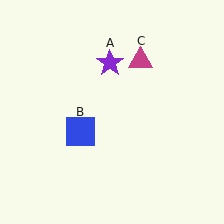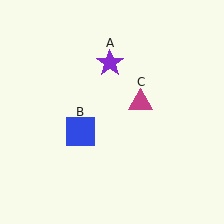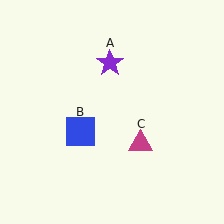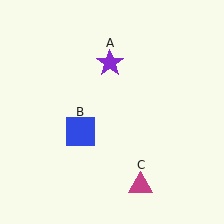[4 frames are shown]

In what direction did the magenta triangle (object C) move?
The magenta triangle (object C) moved down.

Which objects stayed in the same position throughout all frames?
Purple star (object A) and blue square (object B) remained stationary.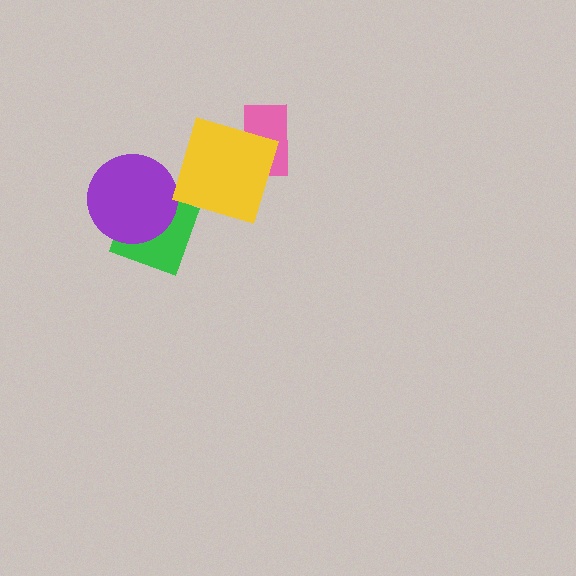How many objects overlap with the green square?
1 object overlaps with the green square.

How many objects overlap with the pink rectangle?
1 object overlaps with the pink rectangle.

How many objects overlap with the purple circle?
1 object overlaps with the purple circle.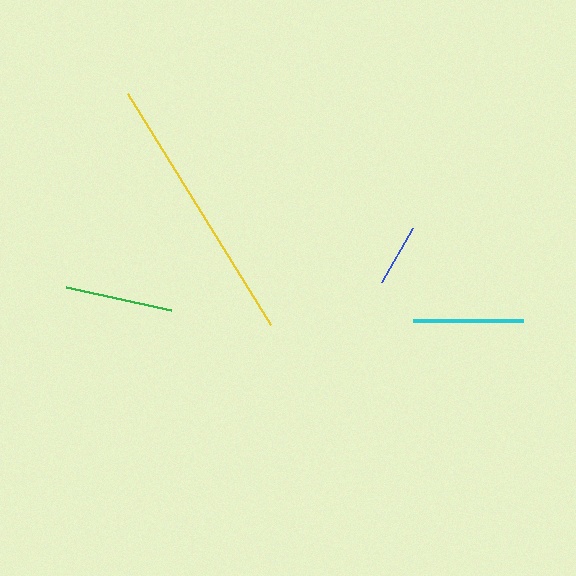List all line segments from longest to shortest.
From longest to shortest: yellow, cyan, green, blue.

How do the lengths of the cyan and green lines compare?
The cyan and green lines are approximately the same length.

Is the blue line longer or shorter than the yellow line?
The yellow line is longer than the blue line.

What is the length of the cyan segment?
The cyan segment is approximately 110 pixels long.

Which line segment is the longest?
The yellow line is the longest at approximately 272 pixels.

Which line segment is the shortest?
The blue line is the shortest at approximately 61 pixels.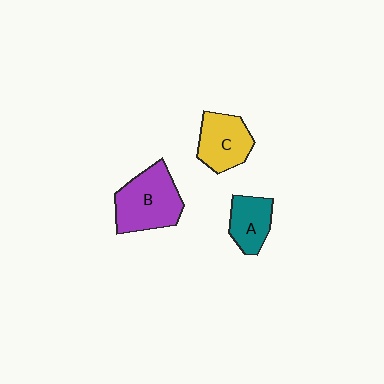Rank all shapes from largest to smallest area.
From largest to smallest: B (purple), C (yellow), A (teal).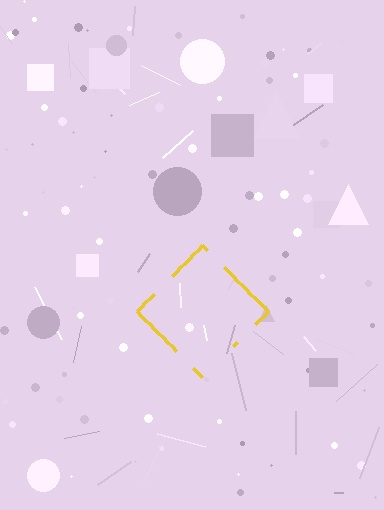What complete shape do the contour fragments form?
The contour fragments form a diamond.